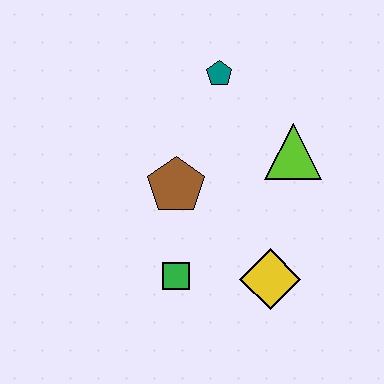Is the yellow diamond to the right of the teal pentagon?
Yes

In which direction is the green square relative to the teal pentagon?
The green square is below the teal pentagon.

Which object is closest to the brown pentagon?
The green square is closest to the brown pentagon.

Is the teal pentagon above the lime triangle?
Yes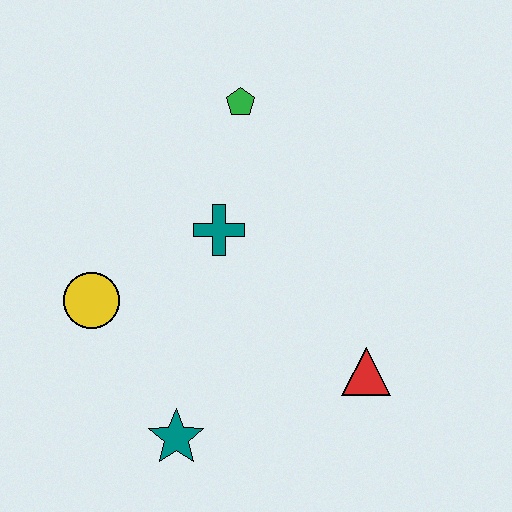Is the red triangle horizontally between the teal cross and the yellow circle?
No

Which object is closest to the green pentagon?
The teal cross is closest to the green pentagon.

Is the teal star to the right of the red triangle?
No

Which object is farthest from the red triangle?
The green pentagon is farthest from the red triangle.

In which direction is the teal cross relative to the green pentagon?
The teal cross is below the green pentagon.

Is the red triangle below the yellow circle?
Yes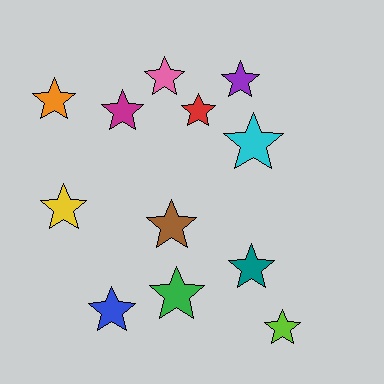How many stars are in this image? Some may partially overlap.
There are 12 stars.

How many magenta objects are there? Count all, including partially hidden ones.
There is 1 magenta object.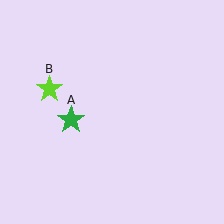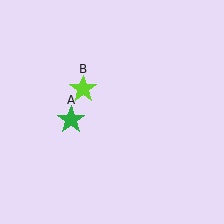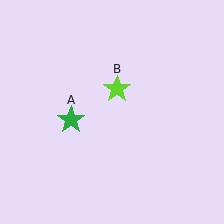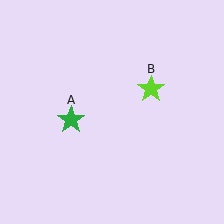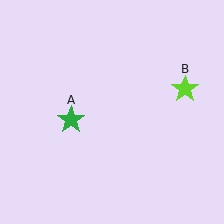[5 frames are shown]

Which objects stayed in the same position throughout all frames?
Green star (object A) remained stationary.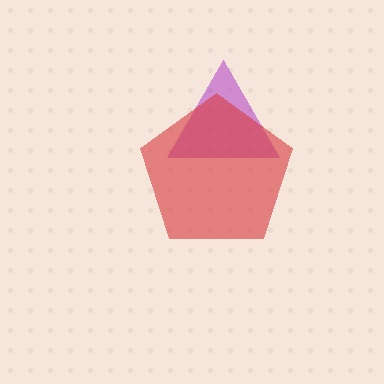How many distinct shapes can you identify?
There are 2 distinct shapes: a purple triangle, a red pentagon.